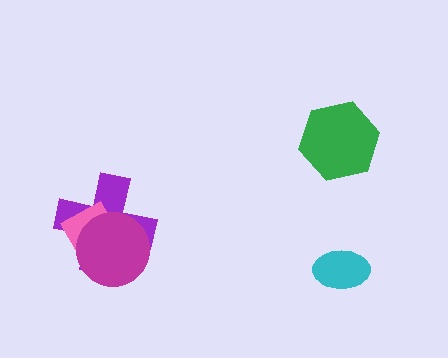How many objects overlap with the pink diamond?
2 objects overlap with the pink diamond.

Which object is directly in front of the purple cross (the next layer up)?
The pink diamond is directly in front of the purple cross.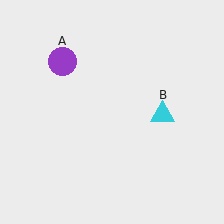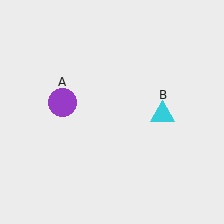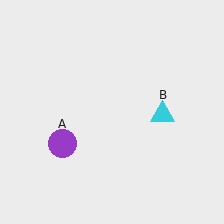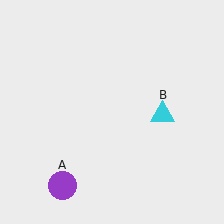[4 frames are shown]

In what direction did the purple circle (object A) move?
The purple circle (object A) moved down.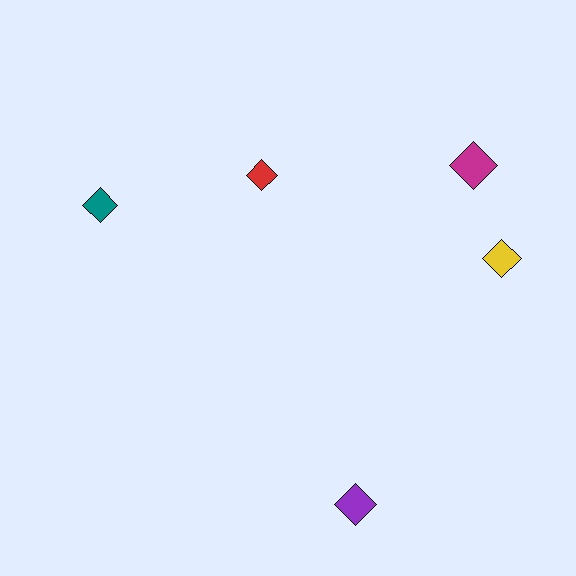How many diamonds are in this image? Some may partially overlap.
There are 5 diamonds.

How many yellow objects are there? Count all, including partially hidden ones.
There is 1 yellow object.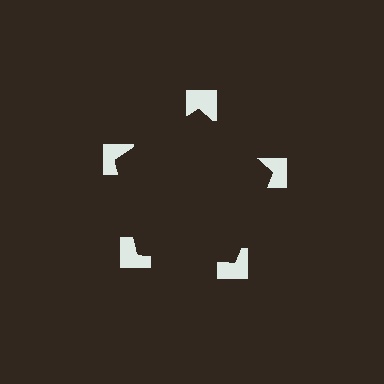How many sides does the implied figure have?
5 sides.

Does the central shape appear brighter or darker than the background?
It typically appears slightly darker than the background, even though no actual brightness change is drawn.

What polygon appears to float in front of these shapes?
An illusory pentagon — its edges are inferred from the aligned wedge cuts in the notched squares, not physically drawn.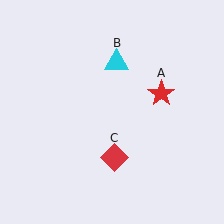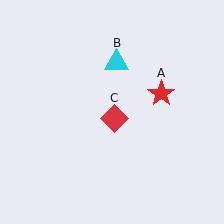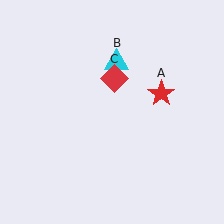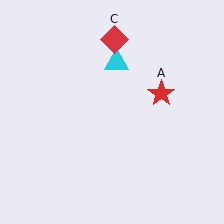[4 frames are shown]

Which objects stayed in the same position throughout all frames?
Red star (object A) and cyan triangle (object B) remained stationary.